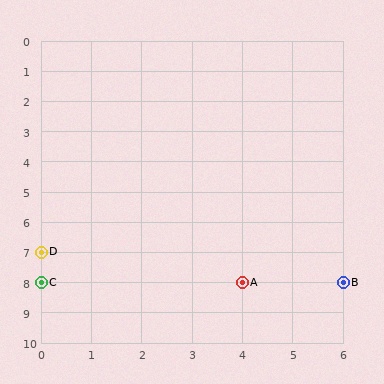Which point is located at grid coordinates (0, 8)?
Point C is at (0, 8).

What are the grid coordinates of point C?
Point C is at grid coordinates (0, 8).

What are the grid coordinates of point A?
Point A is at grid coordinates (4, 8).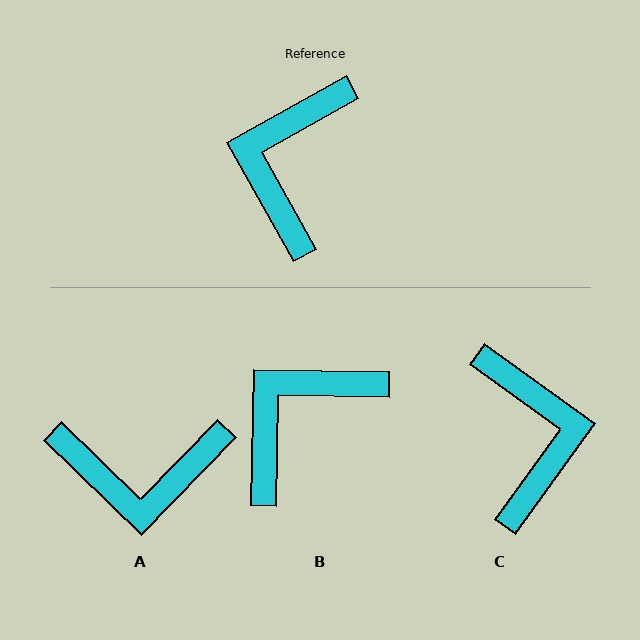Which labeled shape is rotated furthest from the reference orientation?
C, about 155 degrees away.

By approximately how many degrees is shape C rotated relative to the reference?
Approximately 155 degrees clockwise.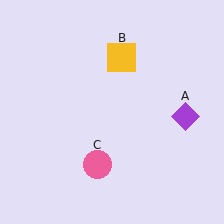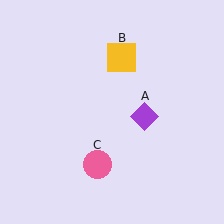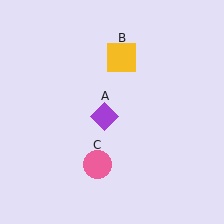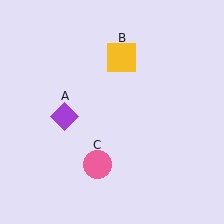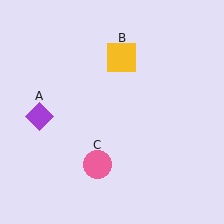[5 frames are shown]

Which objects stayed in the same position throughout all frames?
Yellow square (object B) and pink circle (object C) remained stationary.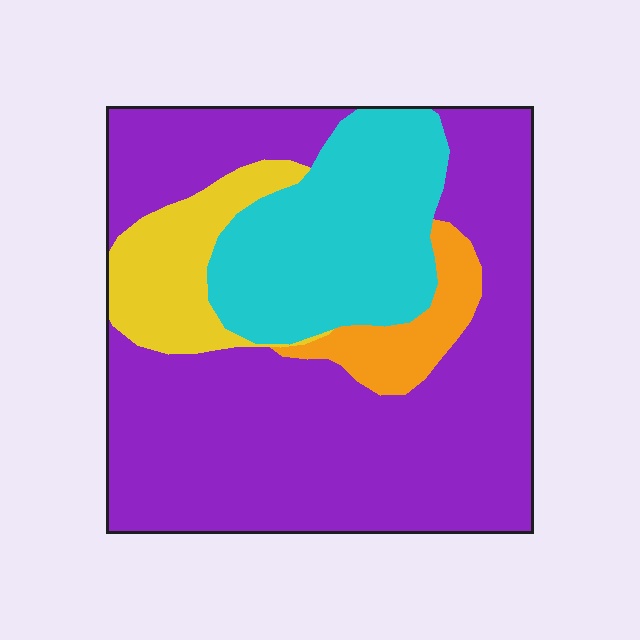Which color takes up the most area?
Purple, at roughly 60%.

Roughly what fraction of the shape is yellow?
Yellow covers roughly 10% of the shape.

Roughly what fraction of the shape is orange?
Orange covers around 5% of the shape.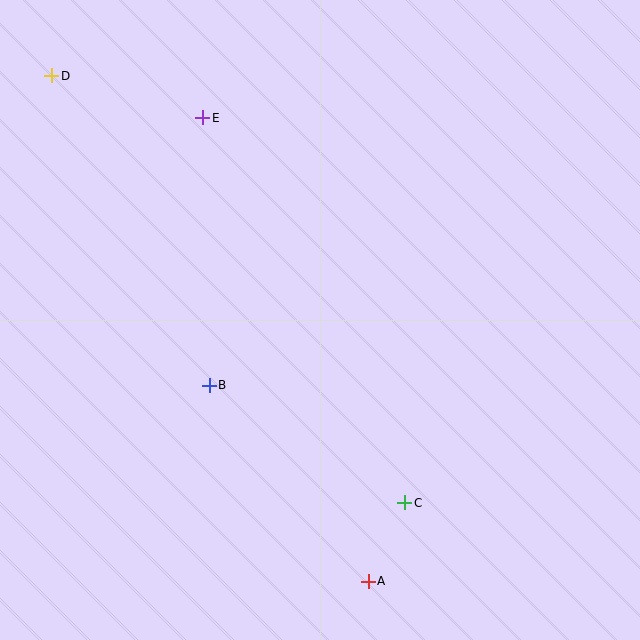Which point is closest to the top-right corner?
Point E is closest to the top-right corner.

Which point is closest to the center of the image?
Point B at (209, 385) is closest to the center.